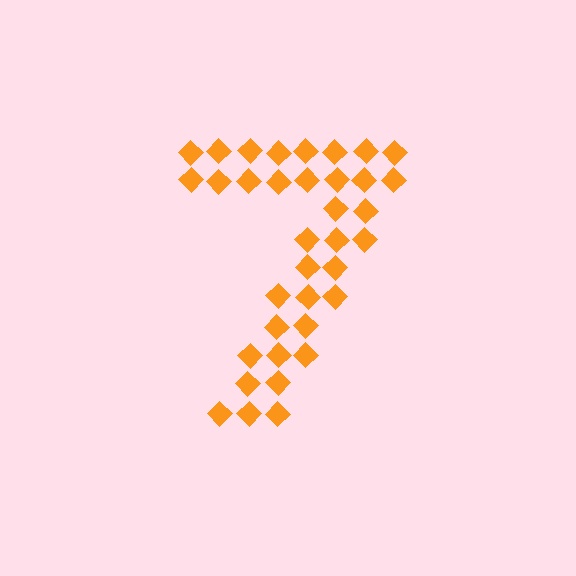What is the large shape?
The large shape is the digit 7.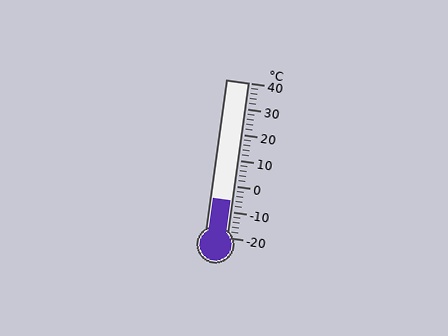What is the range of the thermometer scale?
The thermometer scale ranges from -20°C to 40°C.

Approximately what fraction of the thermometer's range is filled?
The thermometer is filled to approximately 25% of its range.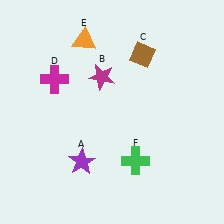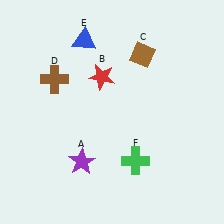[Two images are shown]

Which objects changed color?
B changed from magenta to red. D changed from magenta to brown. E changed from orange to blue.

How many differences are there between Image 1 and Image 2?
There are 3 differences between the two images.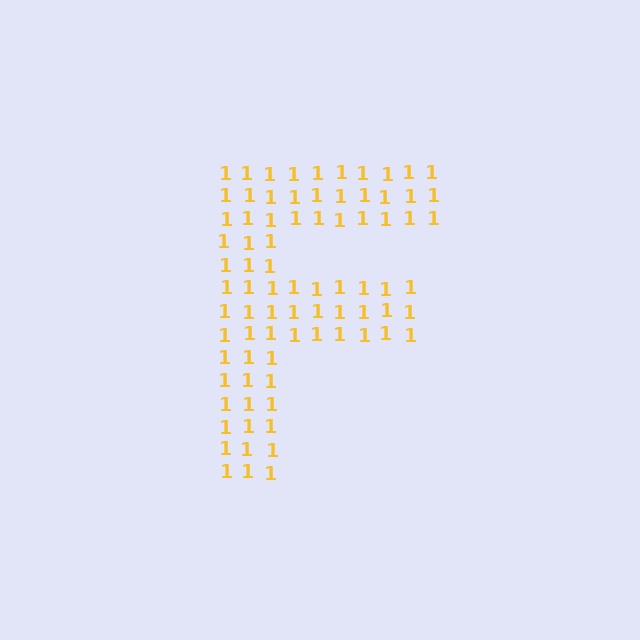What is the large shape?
The large shape is the letter F.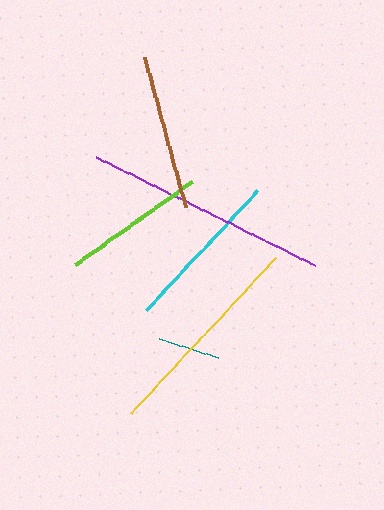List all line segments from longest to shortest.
From longest to shortest: purple, yellow, cyan, brown, lime, teal.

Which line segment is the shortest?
The teal line is the shortest at approximately 62 pixels.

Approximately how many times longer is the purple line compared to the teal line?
The purple line is approximately 4.0 times the length of the teal line.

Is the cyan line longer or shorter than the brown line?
The cyan line is longer than the brown line.